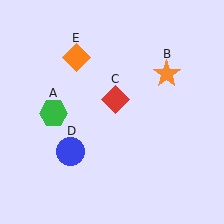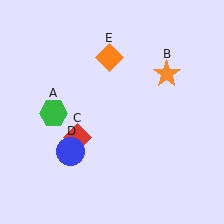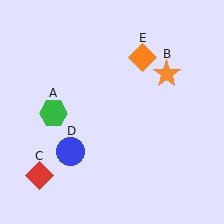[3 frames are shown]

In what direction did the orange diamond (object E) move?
The orange diamond (object E) moved right.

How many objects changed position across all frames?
2 objects changed position: red diamond (object C), orange diamond (object E).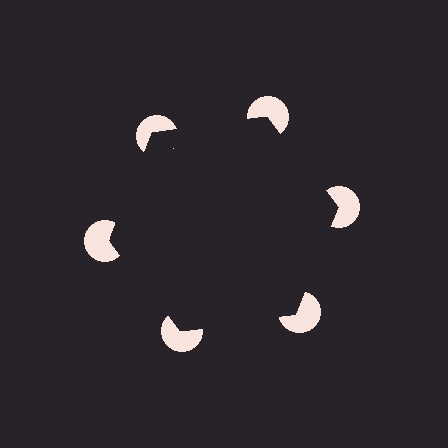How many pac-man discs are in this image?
There are 6 — one at each vertex of the illusory hexagon.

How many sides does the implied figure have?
6 sides.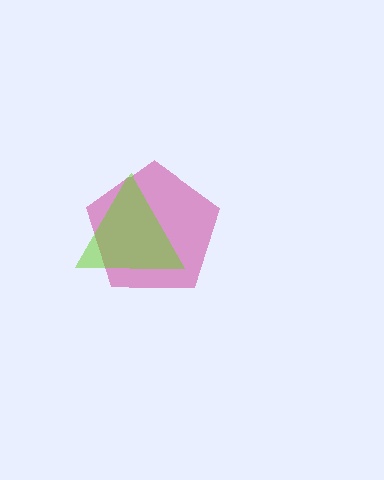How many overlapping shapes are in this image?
There are 2 overlapping shapes in the image.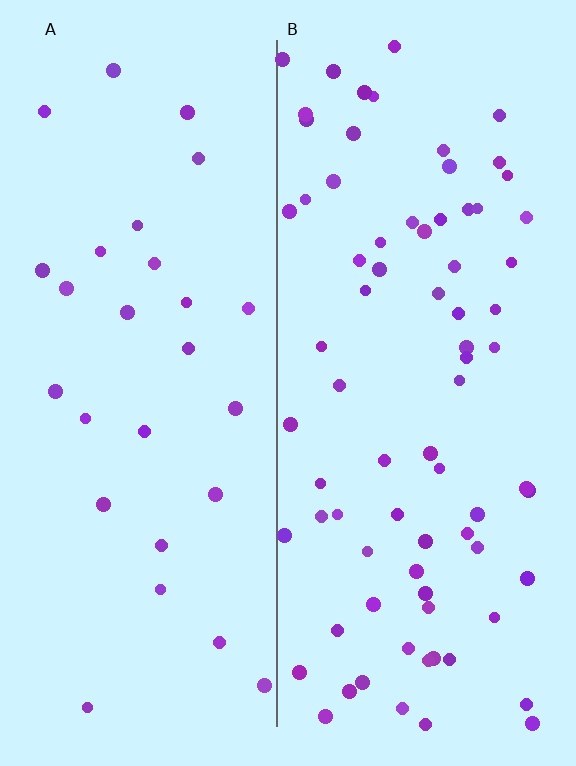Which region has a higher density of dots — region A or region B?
B (the right).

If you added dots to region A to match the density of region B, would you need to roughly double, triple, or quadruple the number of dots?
Approximately triple.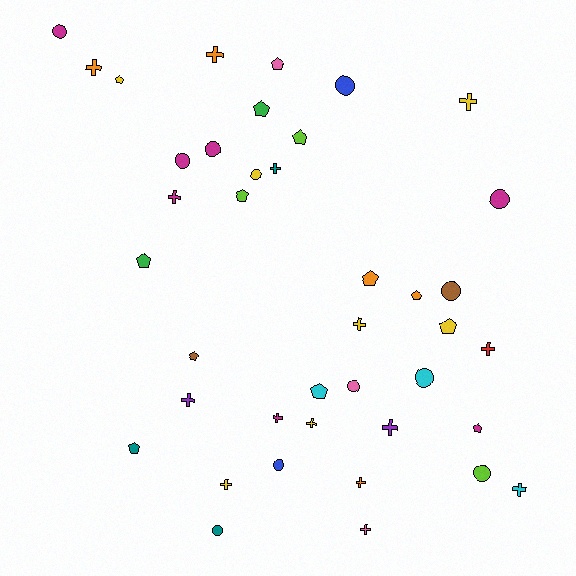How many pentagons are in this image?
There are 13 pentagons.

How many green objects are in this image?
There are 2 green objects.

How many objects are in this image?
There are 40 objects.